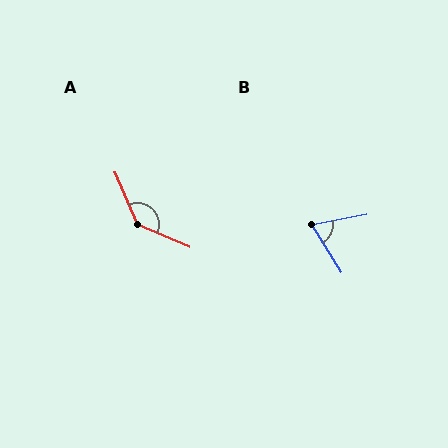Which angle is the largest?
A, at approximately 137 degrees.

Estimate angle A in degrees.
Approximately 137 degrees.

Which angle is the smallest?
B, at approximately 69 degrees.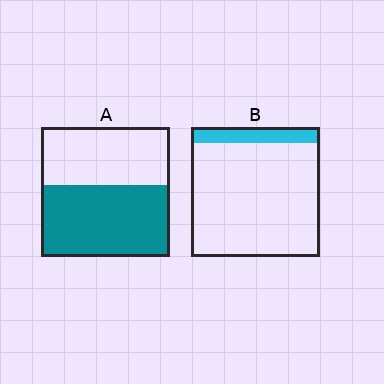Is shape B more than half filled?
No.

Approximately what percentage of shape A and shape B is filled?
A is approximately 55% and B is approximately 10%.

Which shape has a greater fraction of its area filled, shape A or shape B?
Shape A.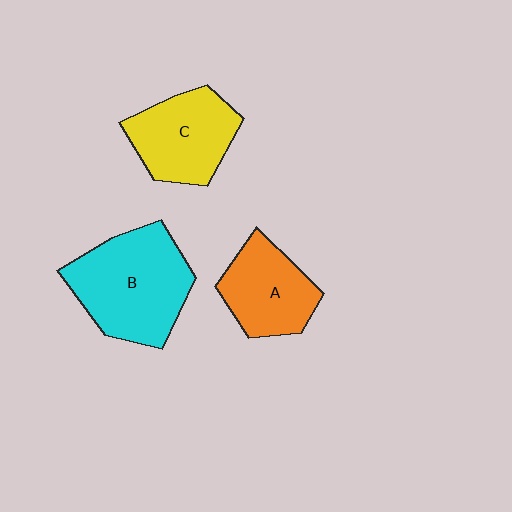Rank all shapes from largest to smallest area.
From largest to smallest: B (cyan), C (yellow), A (orange).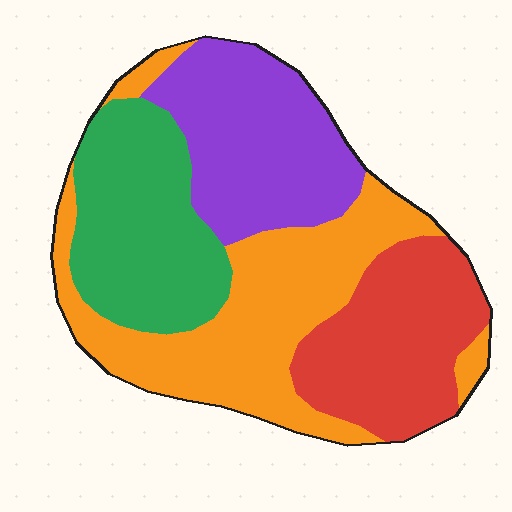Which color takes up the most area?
Orange, at roughly 35%.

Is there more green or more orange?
Orange.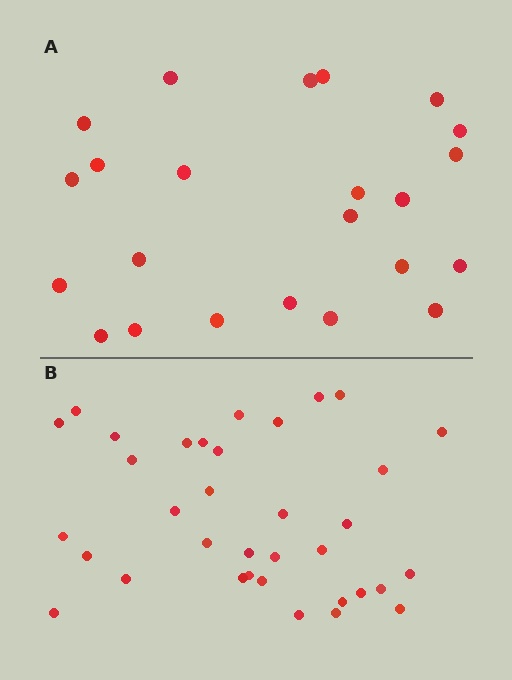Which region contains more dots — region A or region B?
Region B (the bottom region) has more dots.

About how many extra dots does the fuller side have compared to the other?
Region B has roughly 12 or so more dots than region A.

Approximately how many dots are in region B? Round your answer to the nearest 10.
About 40 dots. (The exact count is 35, which rounds to 40.)